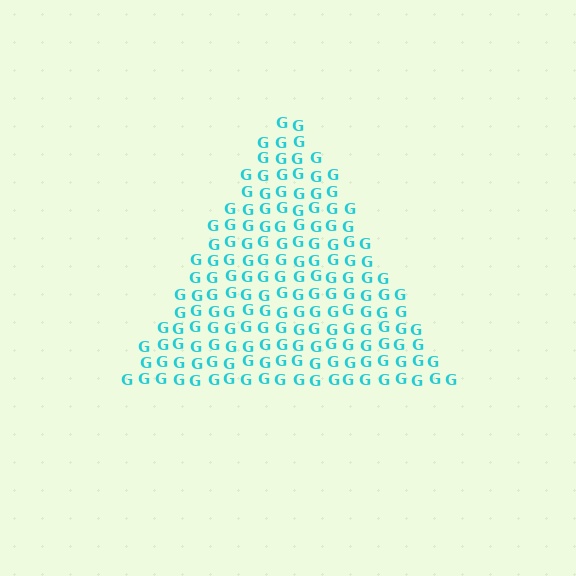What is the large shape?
The large shape is a triangle.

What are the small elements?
The small elements are letter G's.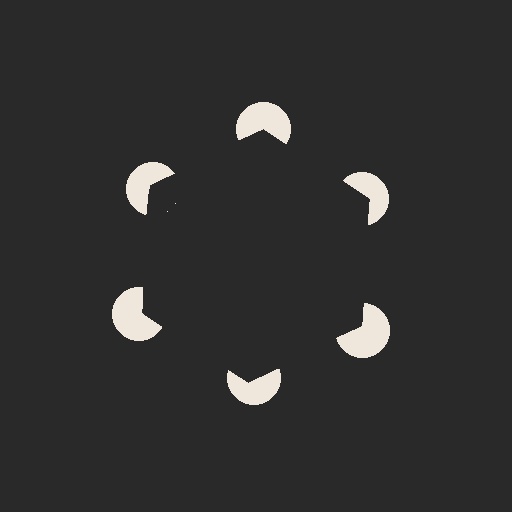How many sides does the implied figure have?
6 sides.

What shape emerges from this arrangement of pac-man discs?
An illusory hexagon — its edges are inferred from the aligned wedge cuts in the pac-man discs, not physically drawn.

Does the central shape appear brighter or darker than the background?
It typically appears slightly darker than the background, even though no actual brightness change is drawn.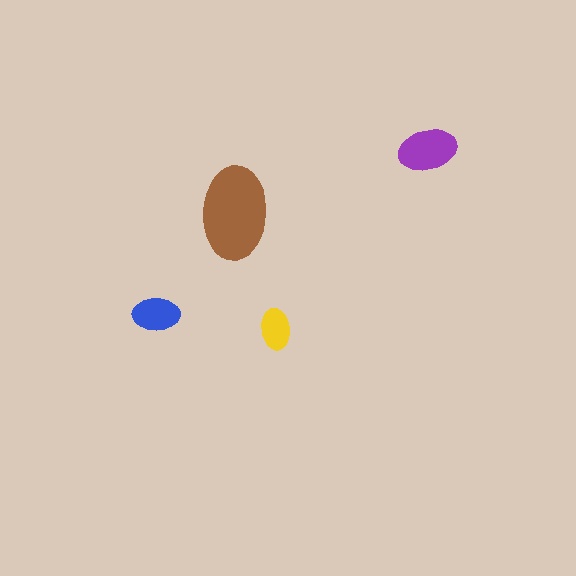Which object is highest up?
The purple ellipse is topmost.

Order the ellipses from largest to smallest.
the brown one, the purple one, the blue one, the yellow one.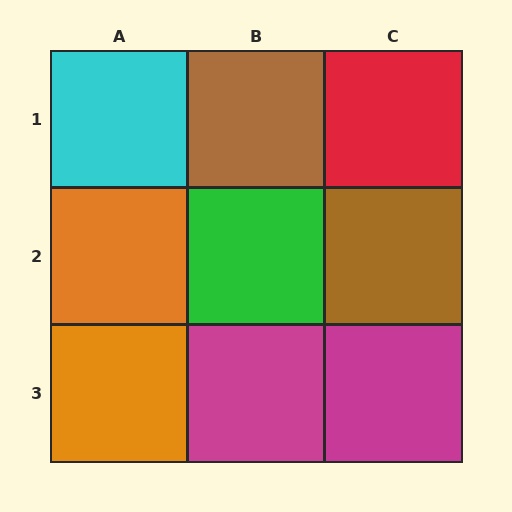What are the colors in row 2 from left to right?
Orange, green, brown.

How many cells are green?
1 cell is green.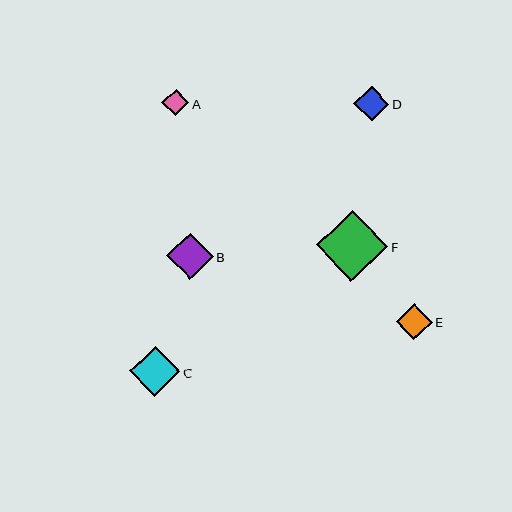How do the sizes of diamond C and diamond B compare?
Diamond C and diamond B are approximately the same size.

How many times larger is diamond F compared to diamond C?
Diamond F is approximately 1.4 times the size of diamond C.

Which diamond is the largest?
Diamond F is the largest with a size of approximately 71 pixels.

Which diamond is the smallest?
Diamond A is the smallest with a size of approximately 27 pixels.